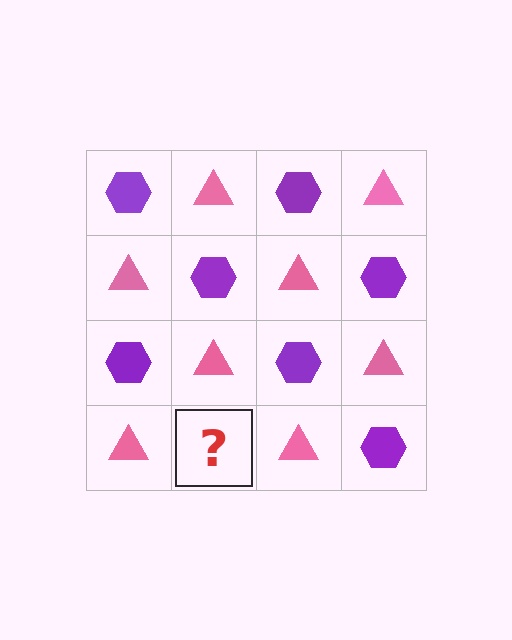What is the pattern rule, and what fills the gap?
The rule is that it alternates purple hexagon and pink triangle in a checkerboard pattern. The gap should be filled with a purple hexagon.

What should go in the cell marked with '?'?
The missing cell should contain a purple hexagon.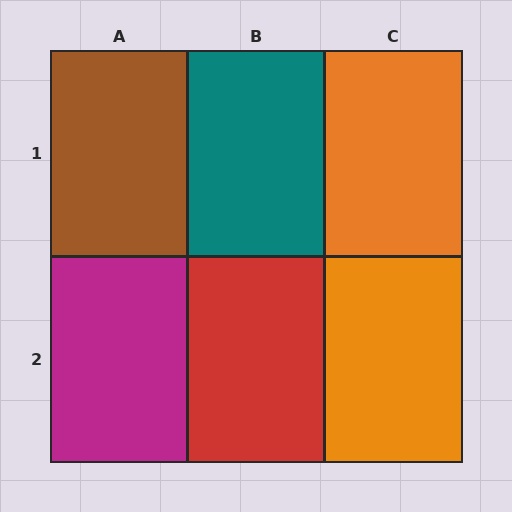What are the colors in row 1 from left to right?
Brown, teal, orange.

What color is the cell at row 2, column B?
Red.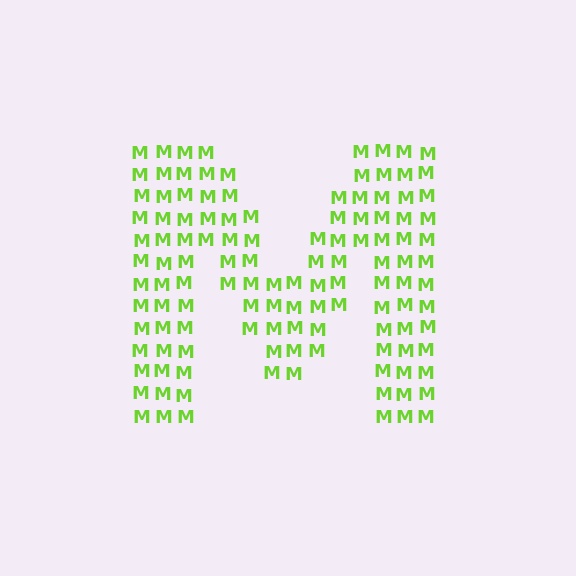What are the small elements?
The small elements are letter M's.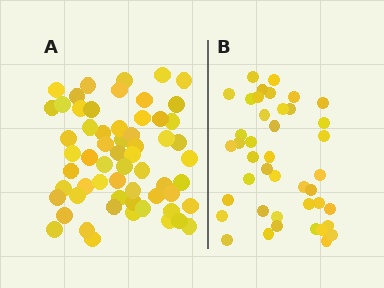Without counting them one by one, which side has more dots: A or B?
Region A (the left region) has more dots.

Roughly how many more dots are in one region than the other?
Region A has approximately 20 more dots than region B.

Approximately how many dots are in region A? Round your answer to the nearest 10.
About 60 dots.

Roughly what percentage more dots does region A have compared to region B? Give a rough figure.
About 45% more.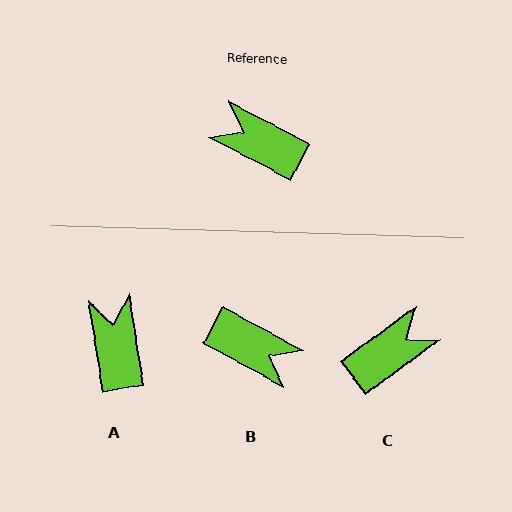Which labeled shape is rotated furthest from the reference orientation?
B, about 179 degrees away.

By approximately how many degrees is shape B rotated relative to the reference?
Approximately 179 degrees counter-clockwise.